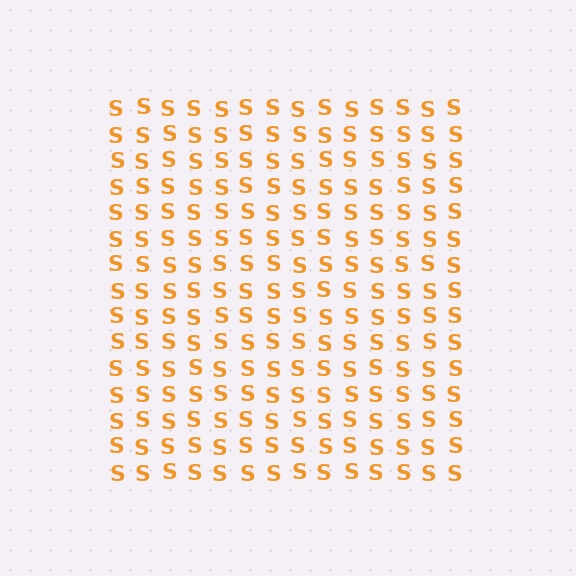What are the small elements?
The small elements are letter S's.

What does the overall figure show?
The overall figure shows a square.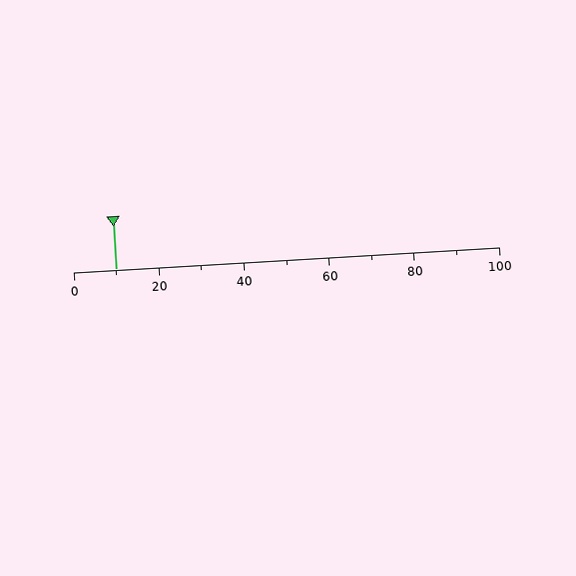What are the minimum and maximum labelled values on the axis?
The axis runs from 0 to 100.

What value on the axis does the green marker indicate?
The marker indicates approximately 10.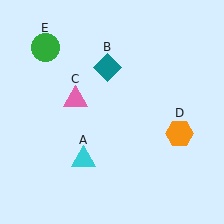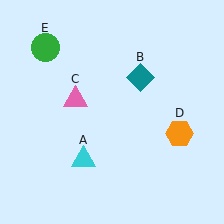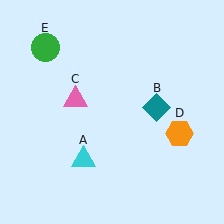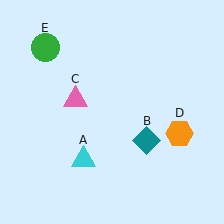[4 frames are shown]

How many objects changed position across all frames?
1 object changed position: teal diamond (object B).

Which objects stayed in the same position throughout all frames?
Cyan triangle (object A) and pink triangle (object C) and orange hexagon (object D) and green circle (object E) remained stationary.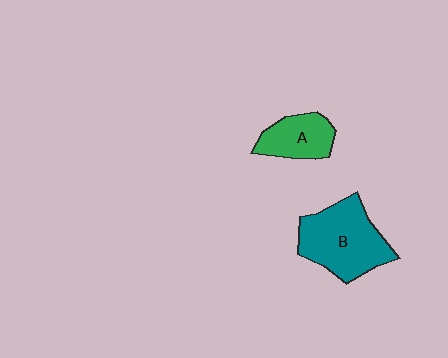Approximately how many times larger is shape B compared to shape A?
Approximately 1.8 times.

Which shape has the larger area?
Shape B (teal).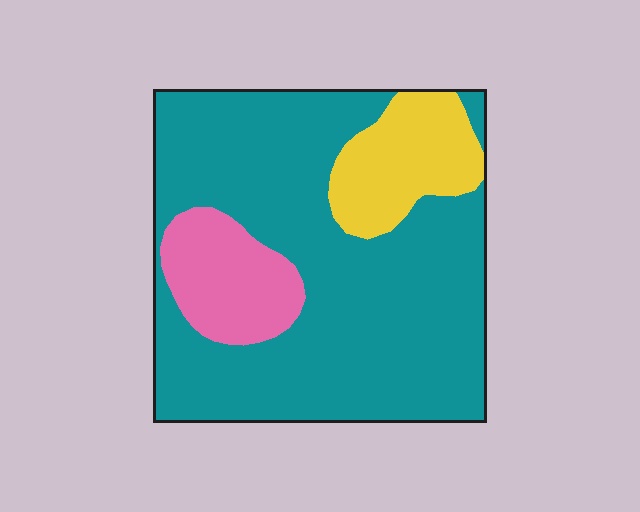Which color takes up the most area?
Teal, at roughly 75%.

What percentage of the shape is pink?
Pink takes up less than a sixth of the shape.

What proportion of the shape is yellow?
Yellow takes up about one eighth (1/8) of the shape.